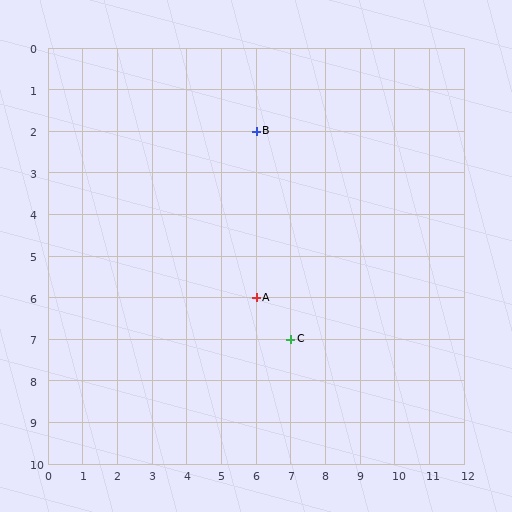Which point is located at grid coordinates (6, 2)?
Point B is at (6, 2).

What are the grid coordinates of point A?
Point A is at grid coordinates (6, 6).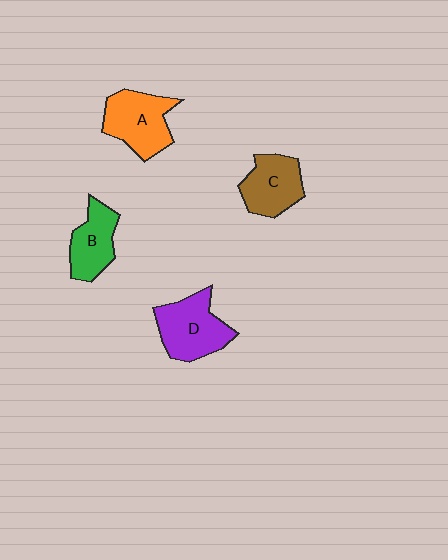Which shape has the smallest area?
Shape B (green).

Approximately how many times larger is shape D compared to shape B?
Approximately 1.3 times.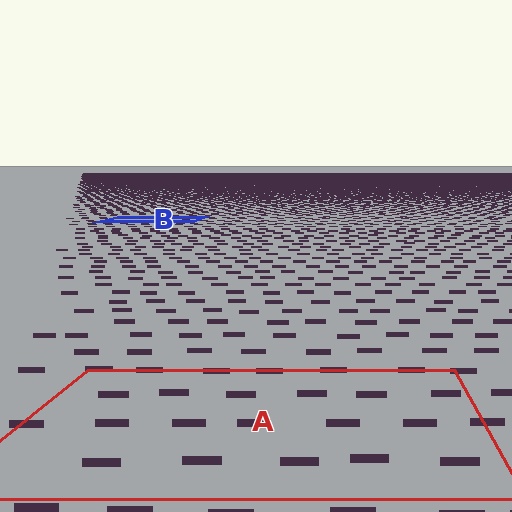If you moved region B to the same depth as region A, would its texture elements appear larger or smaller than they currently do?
They would appear larger. At a closer depth, the same texture elements are projected at a bigger on-screen size.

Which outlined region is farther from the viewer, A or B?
Region B is farther from the viewer — the texture elements inside it appear smaller and more densely packed.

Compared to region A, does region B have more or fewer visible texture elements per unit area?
Region B has more texture elements per unit area — they are packed more densely because it is farther away.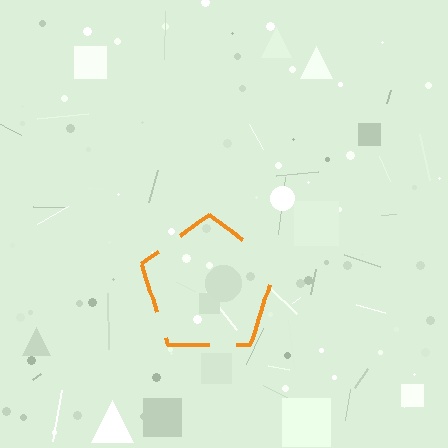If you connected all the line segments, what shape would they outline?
They would outline a pentagon.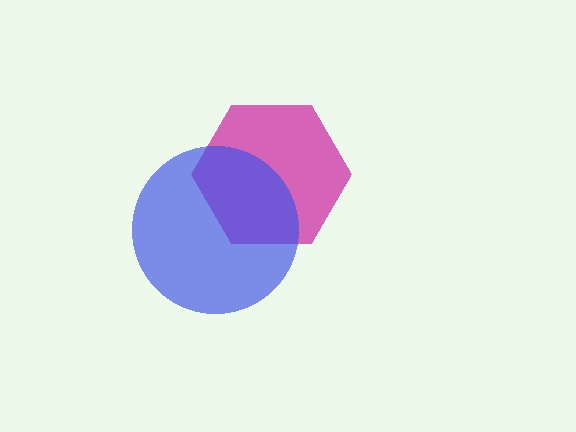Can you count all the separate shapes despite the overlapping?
Yes, there are 2 separate shapes.